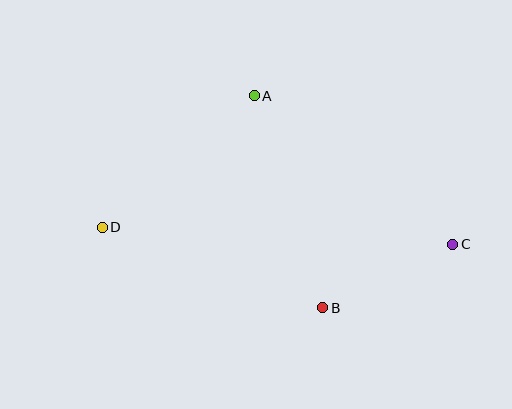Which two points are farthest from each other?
Points C and D are farthest from each other.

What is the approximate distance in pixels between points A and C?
The distance between A and C is approximately 248 pixels.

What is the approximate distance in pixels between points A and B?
The distance between A and B is approximately 223 pixels.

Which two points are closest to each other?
Points B and C are closest to each other.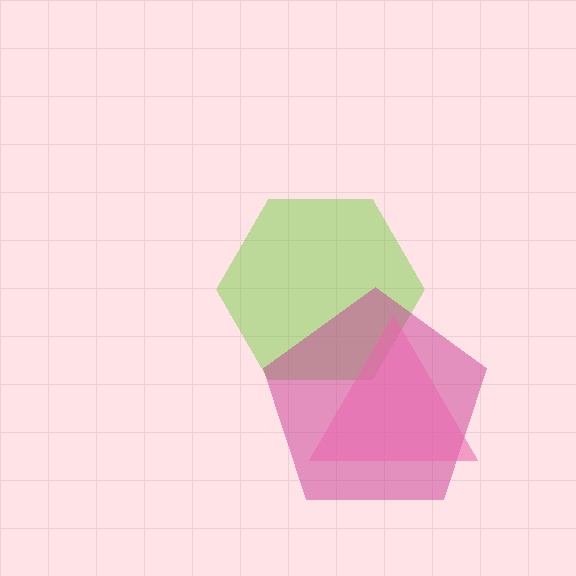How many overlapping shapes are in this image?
There are 3 overlapping shapes in the image.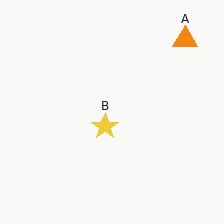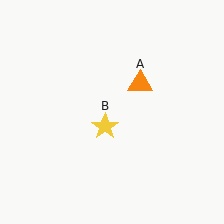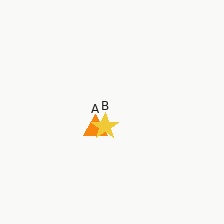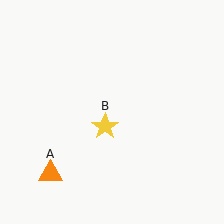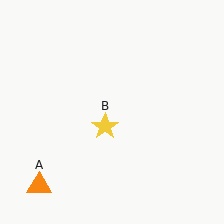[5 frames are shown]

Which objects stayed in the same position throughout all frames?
Yellow star (object B) remained stationary.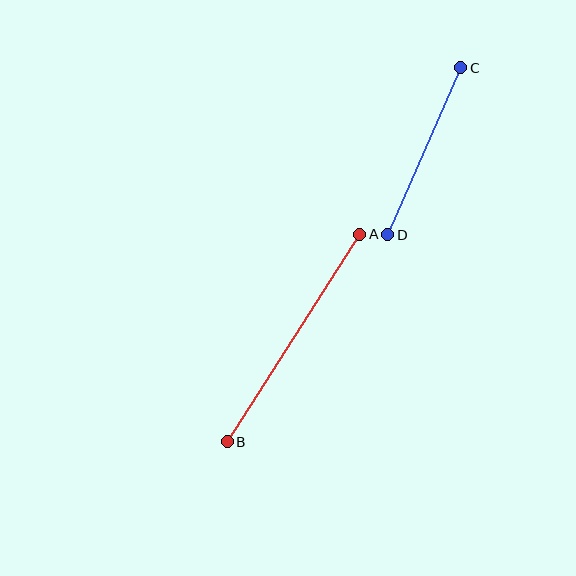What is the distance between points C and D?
The distance is approximately 182 pixels.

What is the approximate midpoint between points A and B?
The midpoint is at approximately (293, 338) pixels.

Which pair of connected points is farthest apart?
Points A and B are farthest apart.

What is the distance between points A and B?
The distance is approximately 246 pixels.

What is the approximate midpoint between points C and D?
The midpoint is at approximately (424, 151) pixels.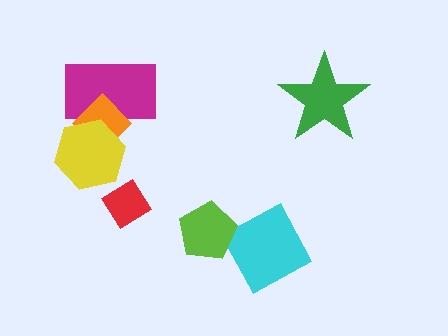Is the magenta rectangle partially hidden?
Yes, it is partially covered by another shape.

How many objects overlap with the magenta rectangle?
2 objects overlap with the magenta rectangle.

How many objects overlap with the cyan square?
0 objects overlap with the cyan square.